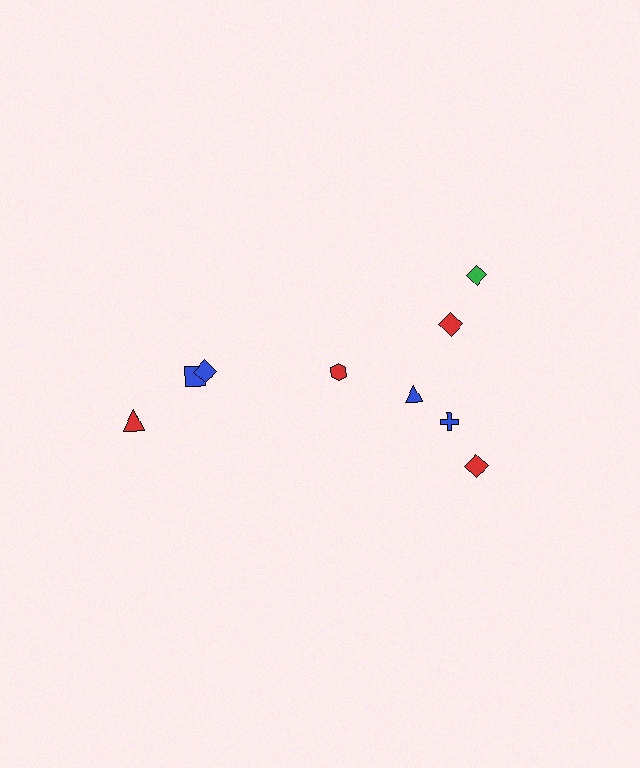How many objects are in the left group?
There are 3 objects.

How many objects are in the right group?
There are 6 objects.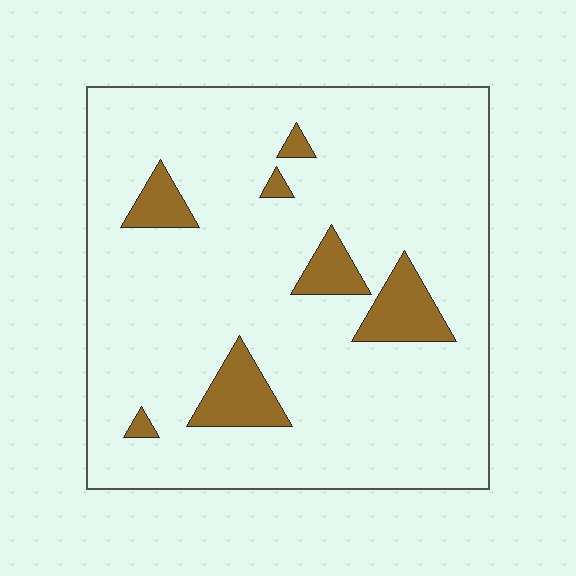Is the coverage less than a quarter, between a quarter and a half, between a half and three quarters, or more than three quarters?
Less than a quarter.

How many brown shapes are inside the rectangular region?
7.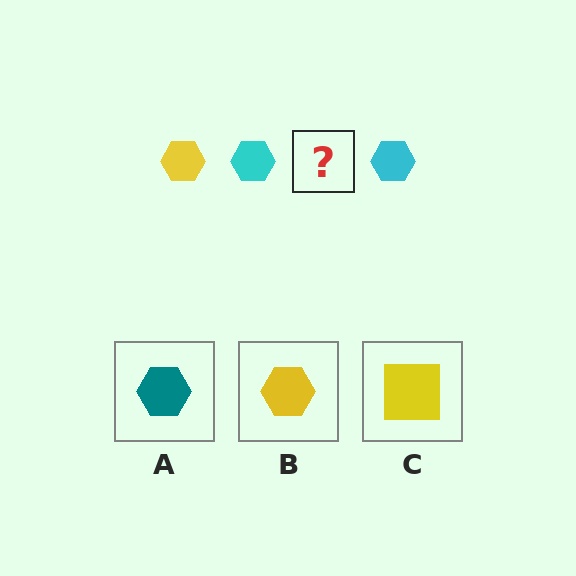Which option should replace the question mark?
Option B.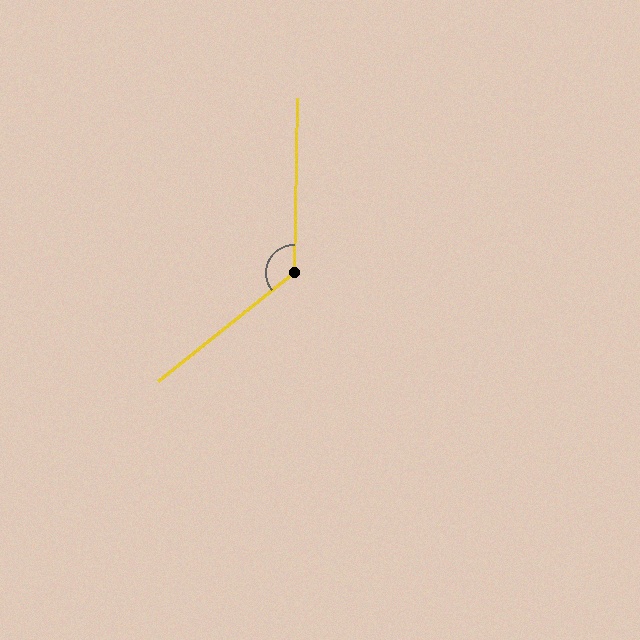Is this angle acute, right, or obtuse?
It is obtuse.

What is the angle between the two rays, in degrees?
Approximately 130 degrees.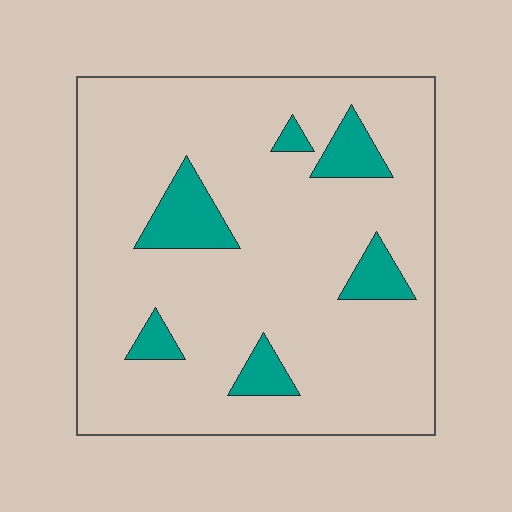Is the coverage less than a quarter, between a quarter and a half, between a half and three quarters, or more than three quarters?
Less than a quarter.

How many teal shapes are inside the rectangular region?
6.